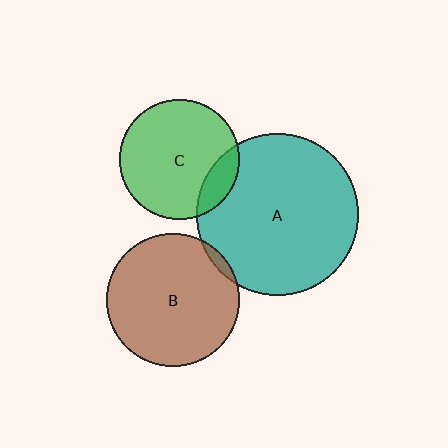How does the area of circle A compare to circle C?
Approximately 1.8 times.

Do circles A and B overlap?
Yes.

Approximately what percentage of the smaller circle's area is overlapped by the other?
Approximately 5%.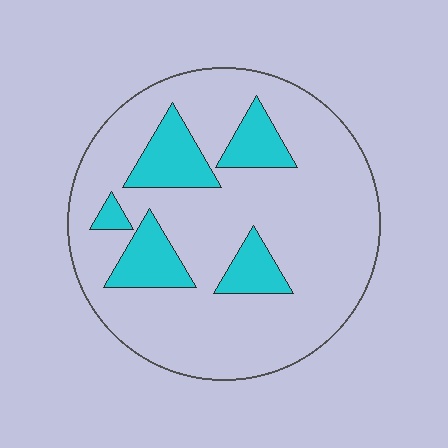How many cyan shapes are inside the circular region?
5.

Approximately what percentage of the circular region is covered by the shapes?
Approximately 20%.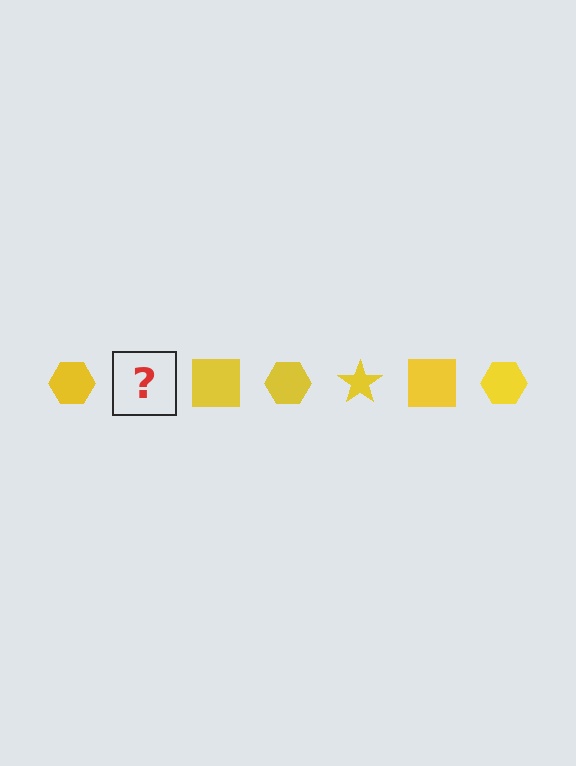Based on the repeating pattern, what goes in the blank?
The blank should be a yellow star.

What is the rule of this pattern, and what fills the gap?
The rule is that the pattern cycles through hexagon, star, square shapes in yellow. The gap should be filled with a yellow star.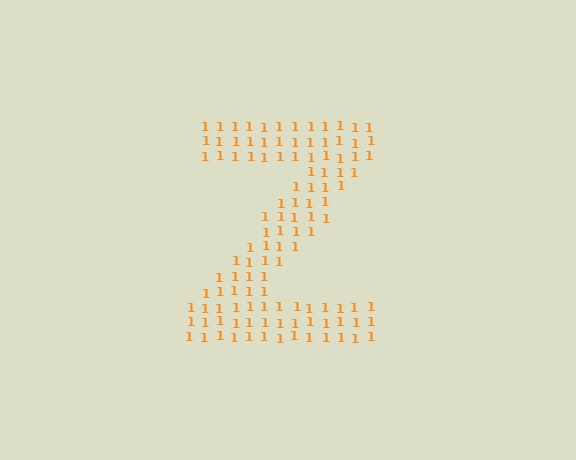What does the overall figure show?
The overall figure shows the letter Z.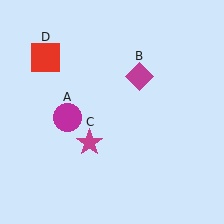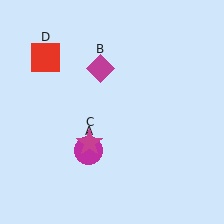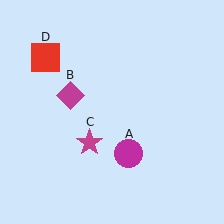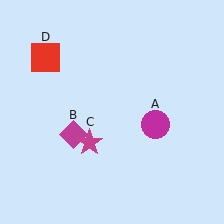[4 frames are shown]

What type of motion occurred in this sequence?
The magenta circle (object A), magenta diamond (object B) rotated counterclockwise around the center of the scene.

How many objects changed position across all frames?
2 objects changed position: magenta circle (object A), magenta diamond (object B).